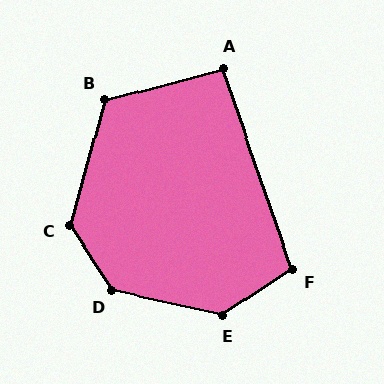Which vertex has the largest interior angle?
D, at approximately 136 degrees.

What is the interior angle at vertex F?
Approximately 104 degrees (obtuse).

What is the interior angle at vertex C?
Approximately 131 degrees (obtuse).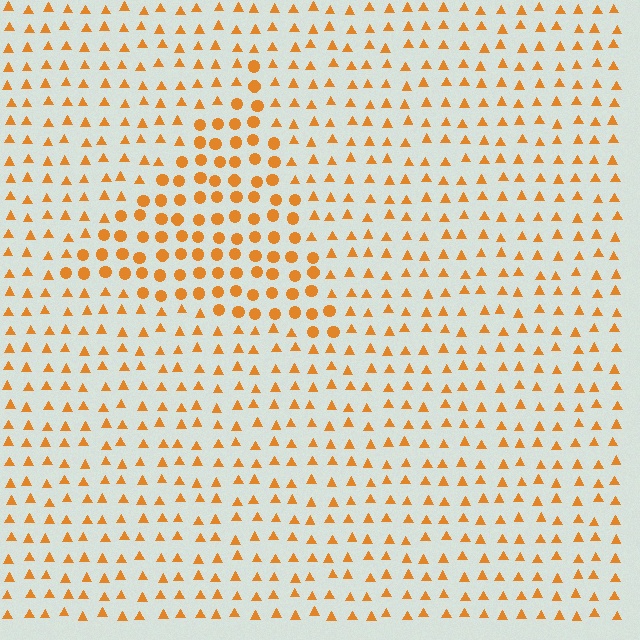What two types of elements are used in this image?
The image uses circles inside the triangle region and triangles outside it.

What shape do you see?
I see a triangle.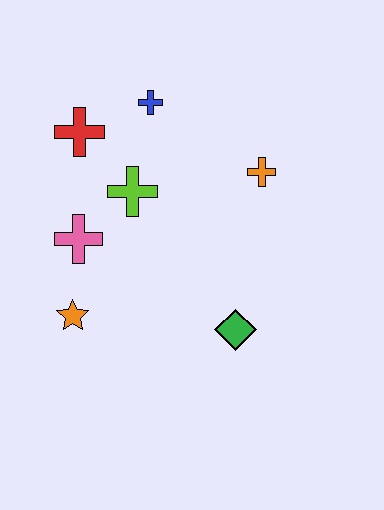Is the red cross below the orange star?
No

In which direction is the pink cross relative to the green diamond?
The pink cross is to the left of the green diamond.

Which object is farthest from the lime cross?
The green diamond is farthest from the lime cross.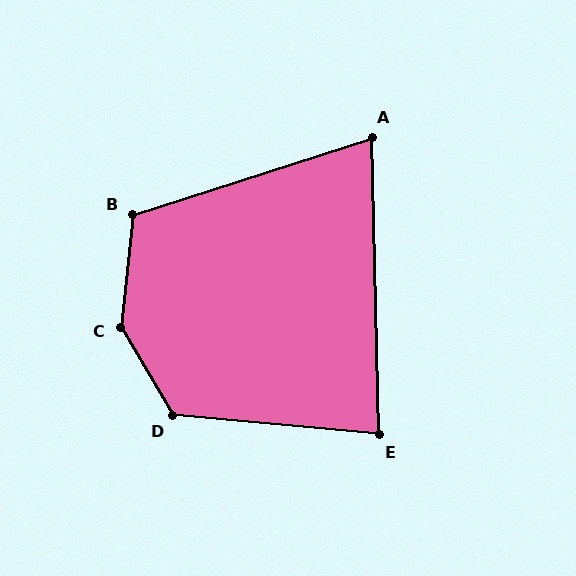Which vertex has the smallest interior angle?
A, at approximately 74 degrees.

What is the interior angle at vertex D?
Approximately 126 degrees (obtuse).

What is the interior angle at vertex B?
Approximately 114 degrees (obtuse).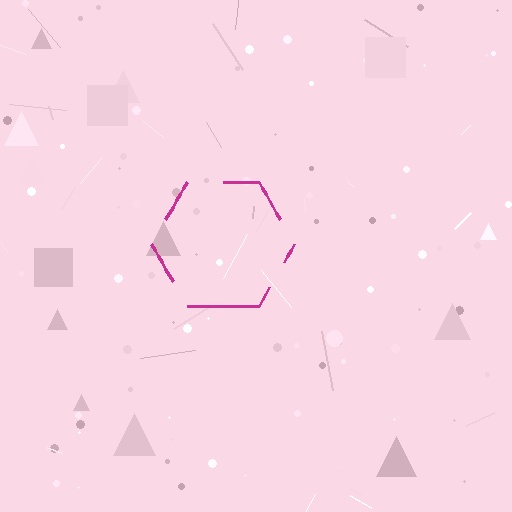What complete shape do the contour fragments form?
The contour fragments form a hexagon.